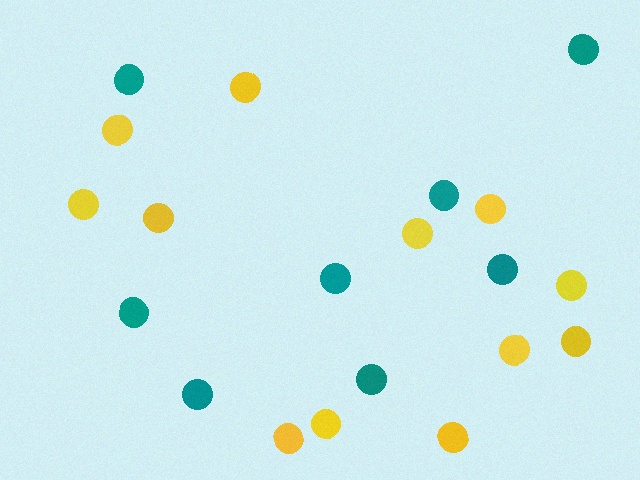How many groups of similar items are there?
There are 2 groups: one group of yellow circles (12) and one group of teal circles (8).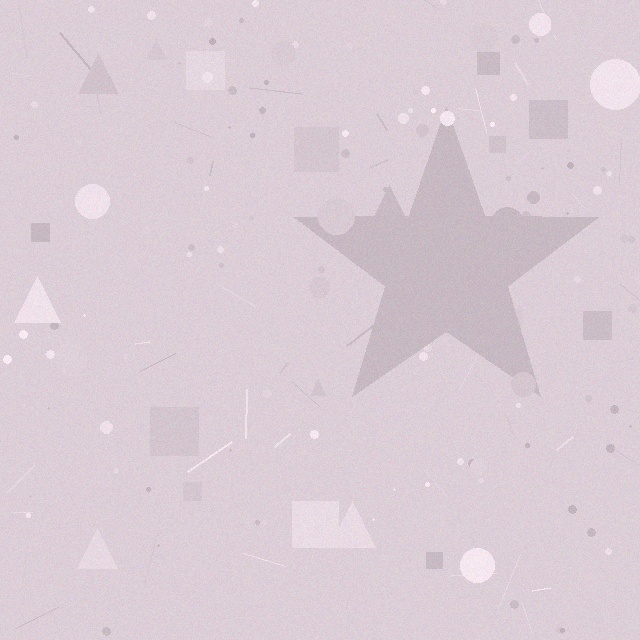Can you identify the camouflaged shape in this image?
The camouflaged shape is a star.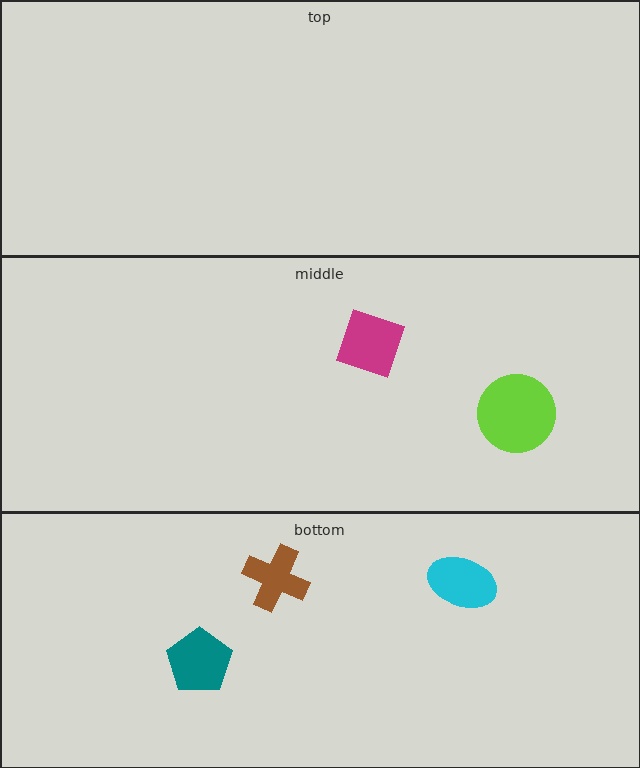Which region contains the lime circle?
The middle region.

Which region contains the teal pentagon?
The bottom region.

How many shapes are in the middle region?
2.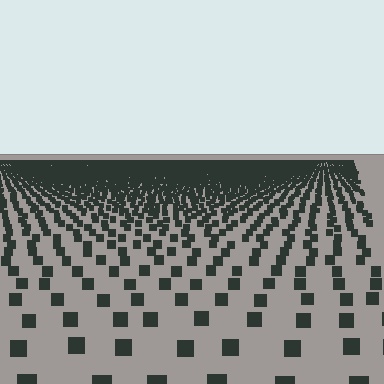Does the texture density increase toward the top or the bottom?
Density increases toward the top.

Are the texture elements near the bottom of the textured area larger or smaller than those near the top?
Larger. Near the bottom, elements are closer to the viewer and appear at a bigger on-screen size.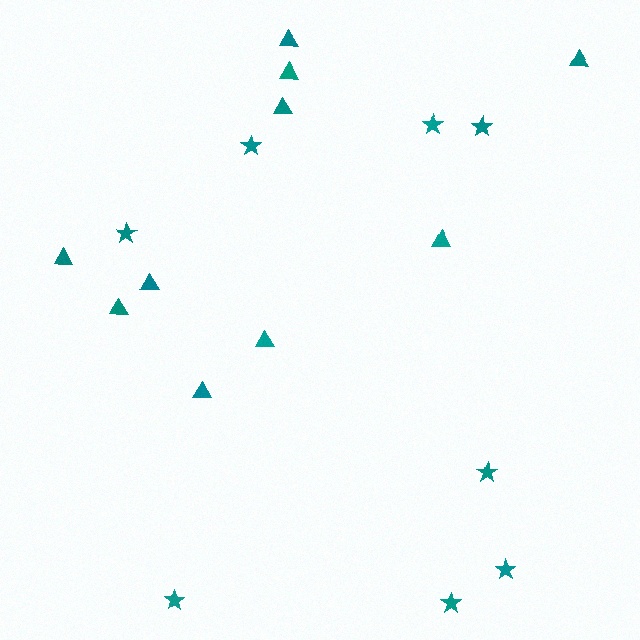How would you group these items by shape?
There are 2 groups: one group of triangles (10) and one group of stars (8).